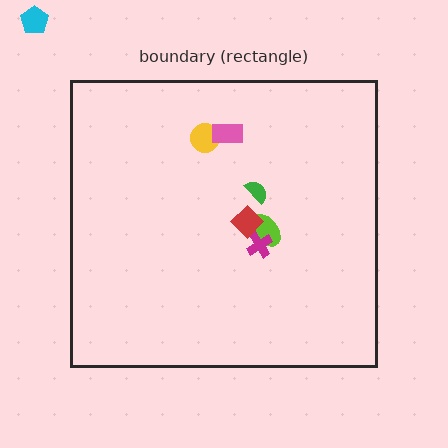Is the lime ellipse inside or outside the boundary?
Inside.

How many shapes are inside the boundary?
6 inside, 1 outside.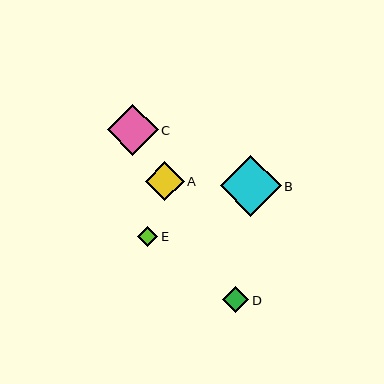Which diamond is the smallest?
Diamond E is the smallest with a size of approximately 20 pixels.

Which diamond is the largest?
Diamond B is the largest with a size of approximately 61 pixels.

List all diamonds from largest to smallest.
From largest to smallest: B, C, A, D, E.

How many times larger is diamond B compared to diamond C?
Diamond B is approximately 1.2 times the size of diamond C.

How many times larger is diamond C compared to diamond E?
Diamond C is approximately 2.5 times the size of diamond E.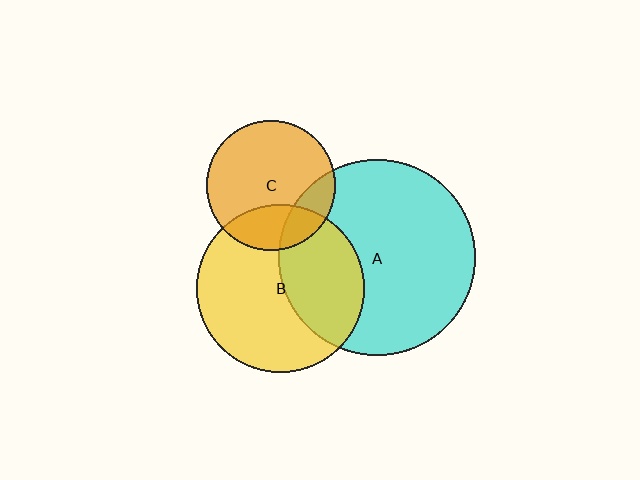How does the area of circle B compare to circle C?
Approximately 1.7 times.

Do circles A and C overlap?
Yes.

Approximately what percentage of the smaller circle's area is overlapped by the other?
Approximately 20%.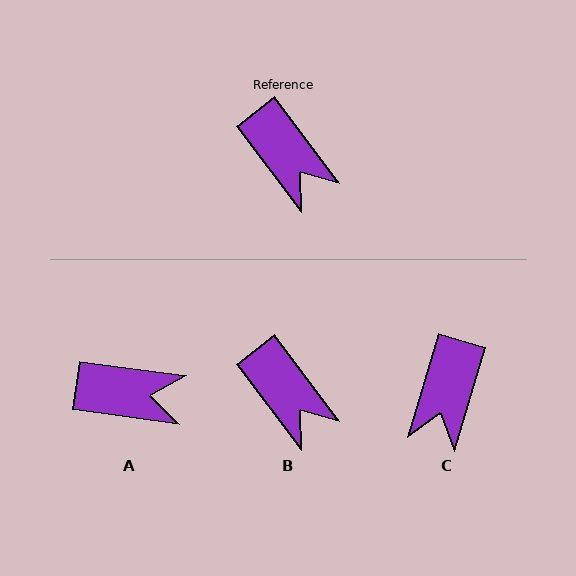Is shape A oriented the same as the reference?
No, it is off by about 45 degrees.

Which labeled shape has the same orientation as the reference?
B.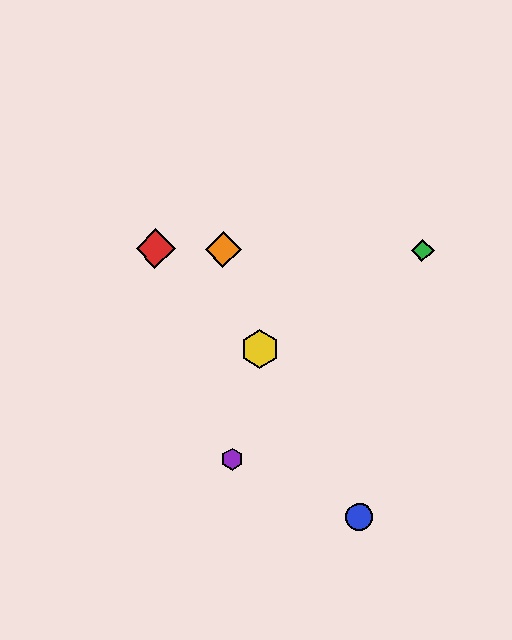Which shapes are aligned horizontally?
The red diamond, the green diamond, the orange diamond are aligned horizontally.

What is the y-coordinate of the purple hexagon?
The purple hexagon is at y≈459.